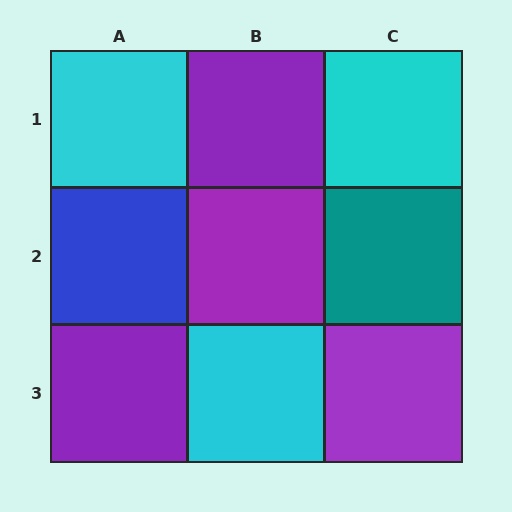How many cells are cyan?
3 cells are cyan.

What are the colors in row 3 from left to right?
Purple, cyan, purple.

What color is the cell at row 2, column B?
Purple.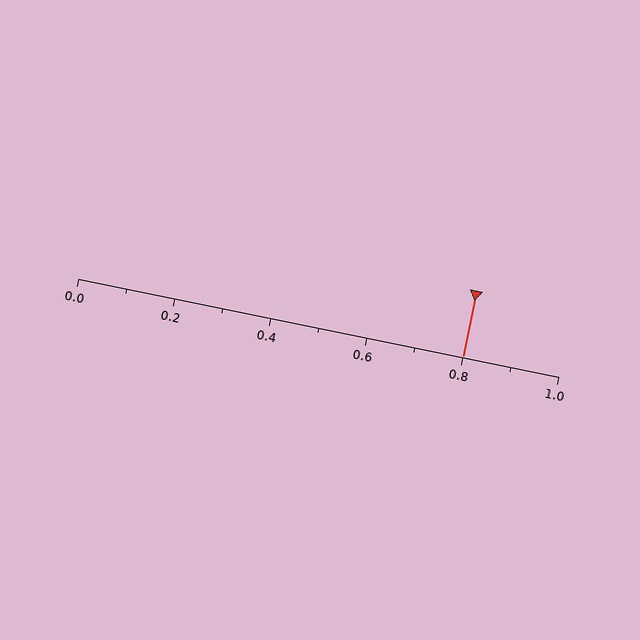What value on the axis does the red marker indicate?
The marker indicates approximately 0.8.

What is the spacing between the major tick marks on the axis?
The major ticks are spaced 0.2 apart.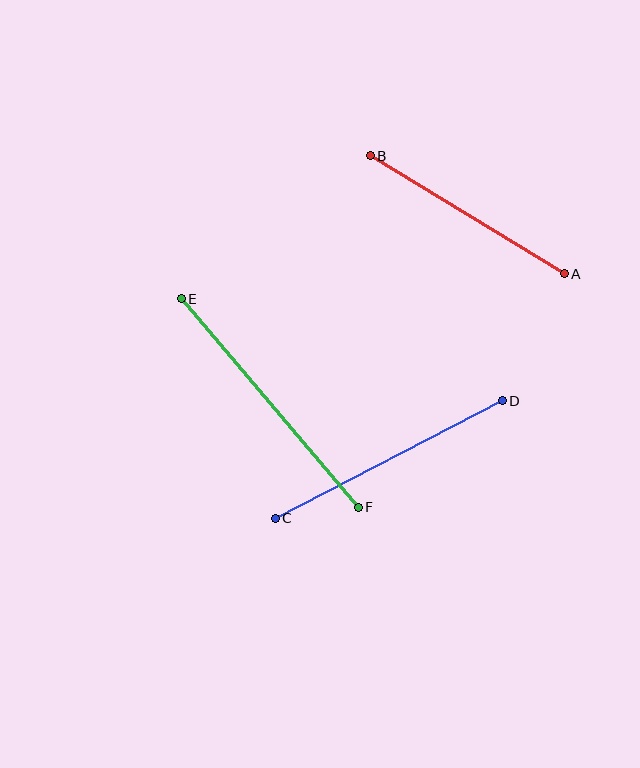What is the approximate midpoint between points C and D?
The midpoint is at approximately (389, 460) pixels.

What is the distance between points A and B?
The distance is approximately 227 pixels.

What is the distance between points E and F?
The distance is approximately 274 pixels.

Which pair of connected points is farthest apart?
Points E and F are farthest apart.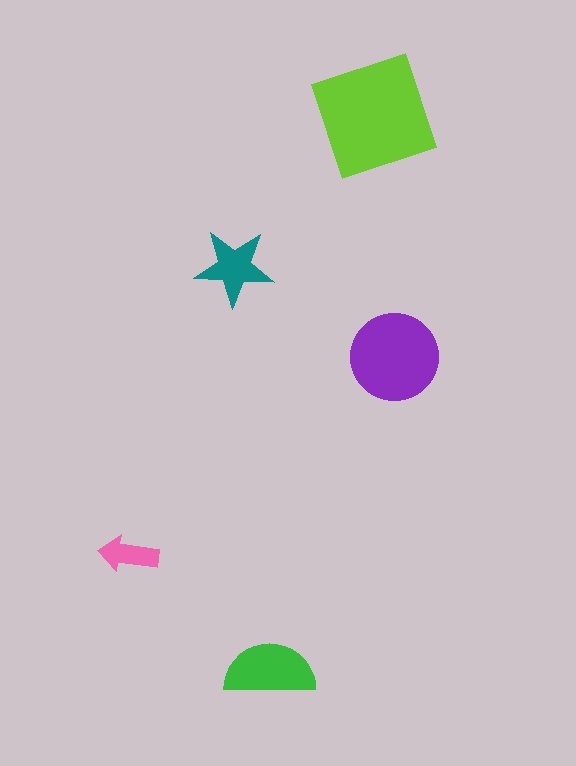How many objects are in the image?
There are 5 objects in the image.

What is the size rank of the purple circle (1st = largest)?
2nd.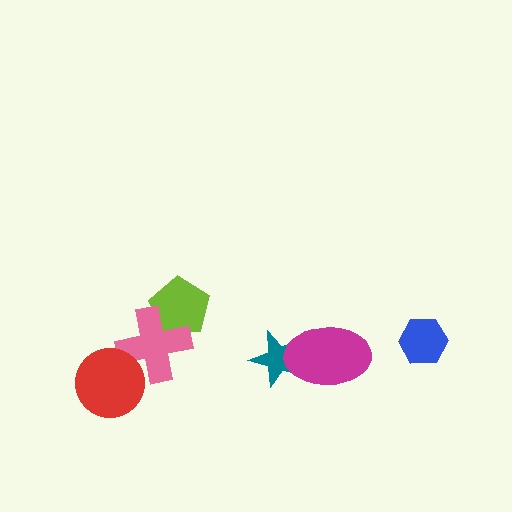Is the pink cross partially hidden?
Yes, it is partially covered by another shape.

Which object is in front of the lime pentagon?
The pink cross is in front of the lime pentagon.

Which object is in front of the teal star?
The magenta ellipse is in front of the teal star.